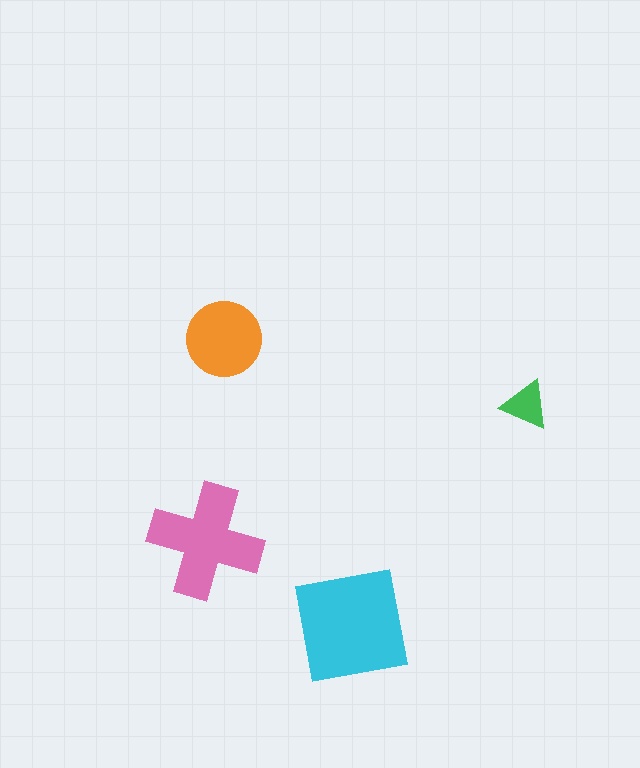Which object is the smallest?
The green triangle.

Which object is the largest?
The cyan square.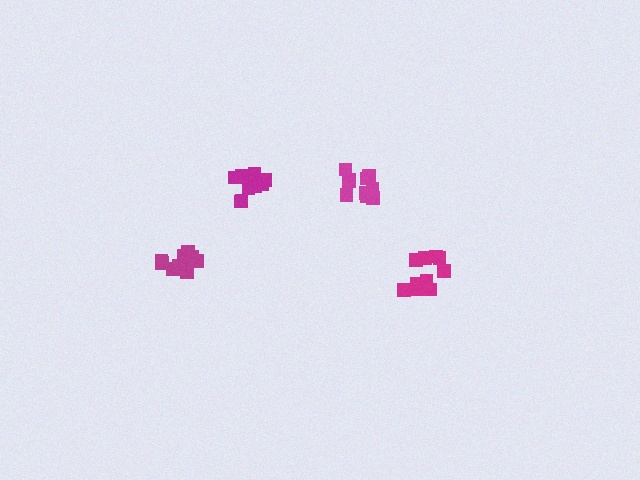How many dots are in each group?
Group 1: 10 dots, Group 2: 10 dots, Group 3: 10 dots, Group 4: 10 dots (40 total).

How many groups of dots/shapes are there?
There are 4 groups.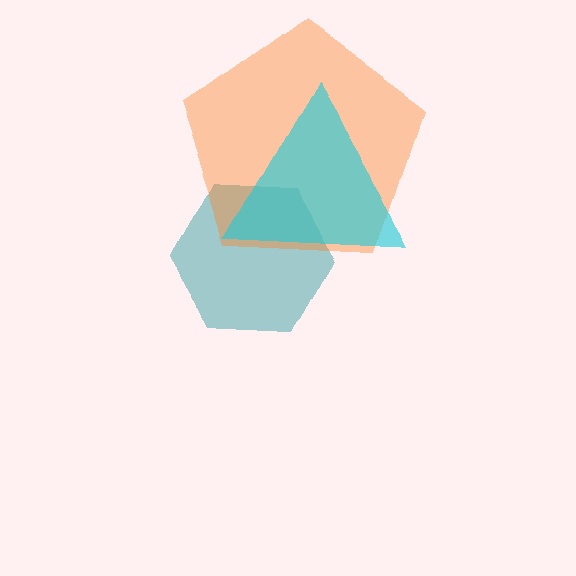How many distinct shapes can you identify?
There are 3 distinct shapes: a teal hexagon, an orange pentagon, a cyan triangle.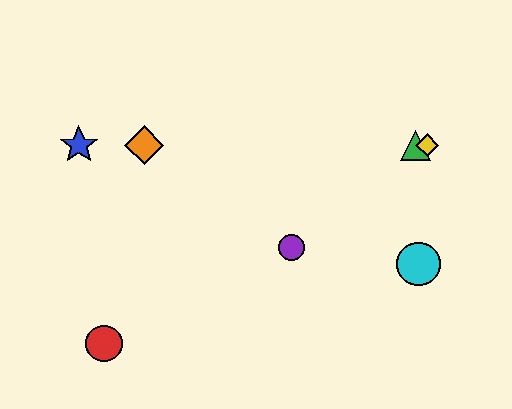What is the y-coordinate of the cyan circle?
The cyan circle is at y≈264.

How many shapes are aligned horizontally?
4 shapes (the blue star, the green triangle, the yellow diamond, the orange diamond) are aligned horizontally.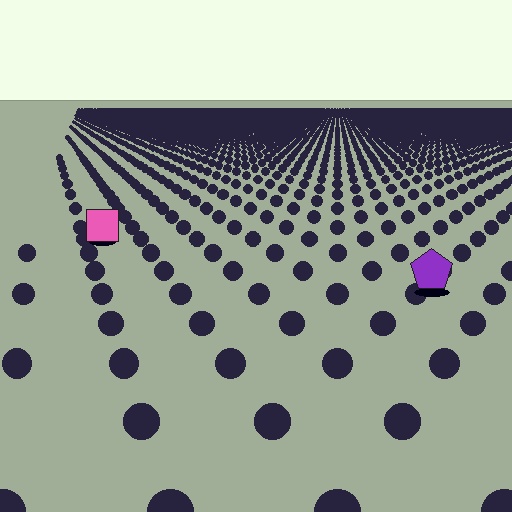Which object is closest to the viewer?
The purple pentagon is closest. The texture marks near it are larger and more spread out.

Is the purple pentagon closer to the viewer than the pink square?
Yes. The purple pentagon is closer — you can tell from the texture gradient: the ground texture is coarser near it.